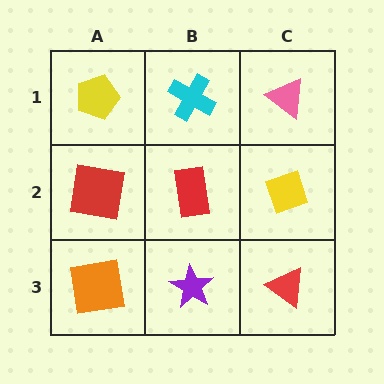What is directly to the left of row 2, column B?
A red square.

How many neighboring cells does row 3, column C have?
2.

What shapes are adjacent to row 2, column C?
A pink triangle (row 1, column C), a red triangle (row 3, column C), a red rectangle (row 2, column B).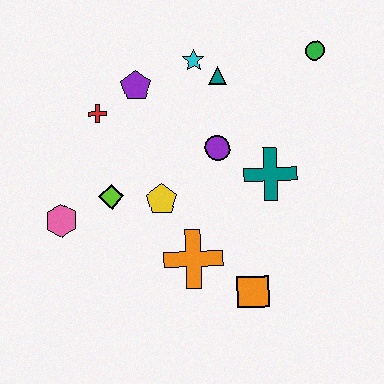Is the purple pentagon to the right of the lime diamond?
Yes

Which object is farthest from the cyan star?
The orange square is farthest from the cyan star.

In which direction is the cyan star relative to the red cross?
The cyan star is to the right of the red cross.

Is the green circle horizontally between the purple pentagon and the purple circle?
No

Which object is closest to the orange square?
The orange cross is closest to the orange square.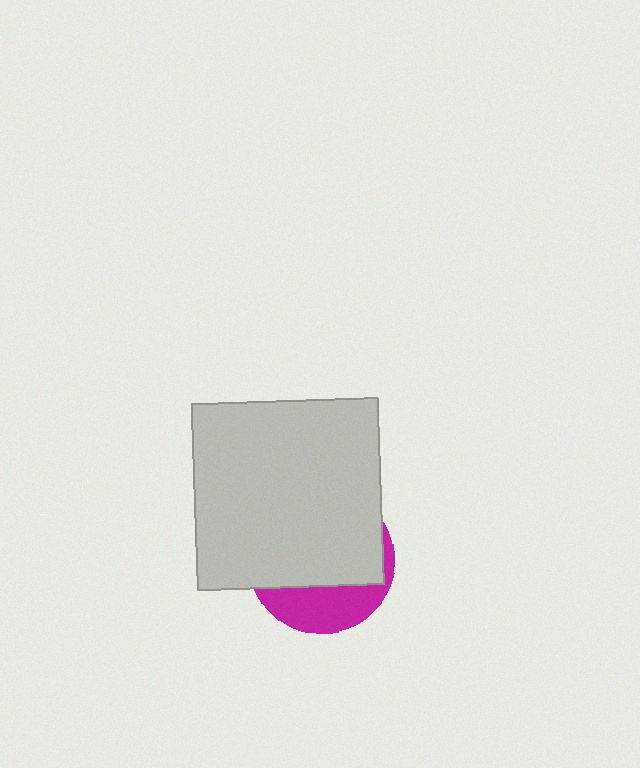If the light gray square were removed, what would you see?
You would see the complete magenta circle.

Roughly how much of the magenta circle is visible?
A small part of it is visible (roughly 31%).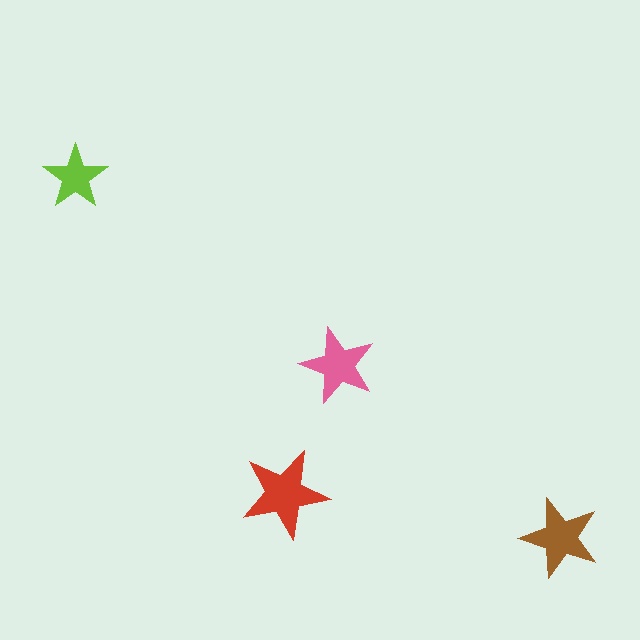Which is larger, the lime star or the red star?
The red one.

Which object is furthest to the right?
The brown star is rightmost.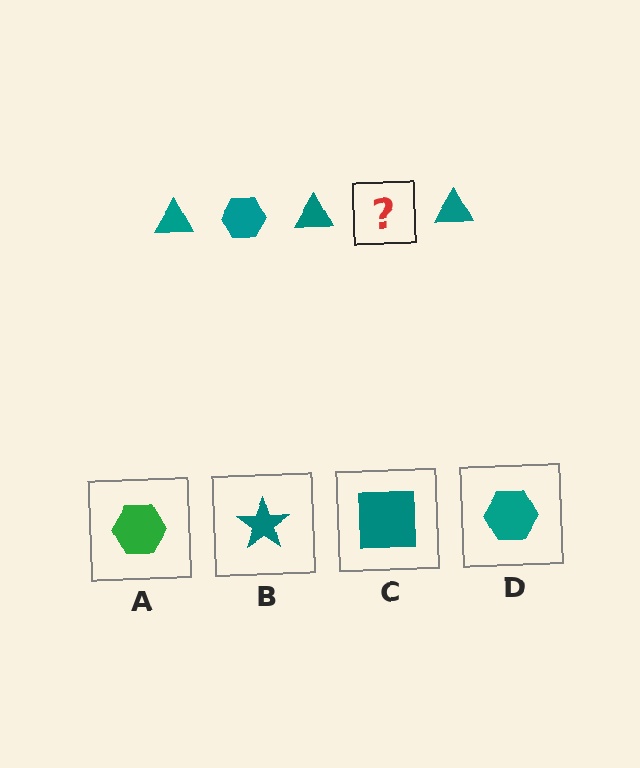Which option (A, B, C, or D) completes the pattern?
D.